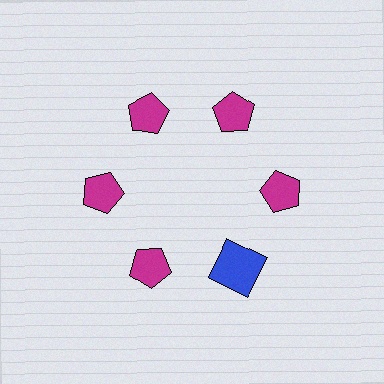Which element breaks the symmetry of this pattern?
The blue square at roughly the 5 o'clock position breaks the symmetry. All other shapes are magenta pentagons.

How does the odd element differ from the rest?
It differs in both color (blue instead of magenta) and shape (square instead of pentagon).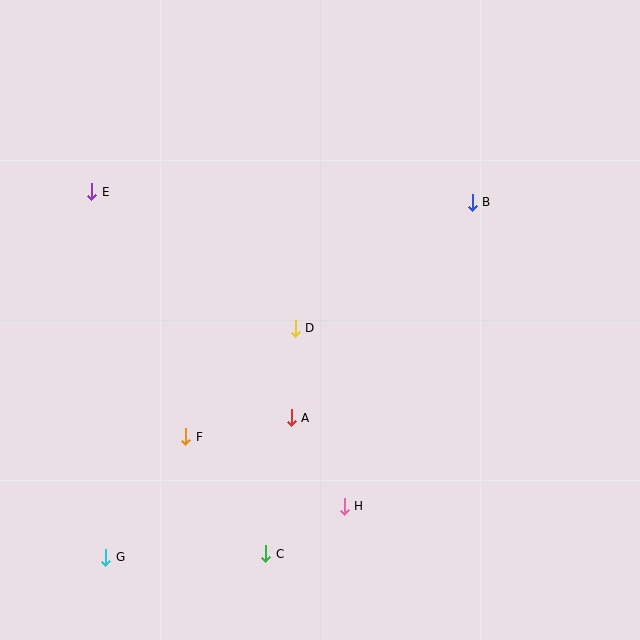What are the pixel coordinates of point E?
Point E is at (92, 192).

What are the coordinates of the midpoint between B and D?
The midpoint between B and D is at (384, 265).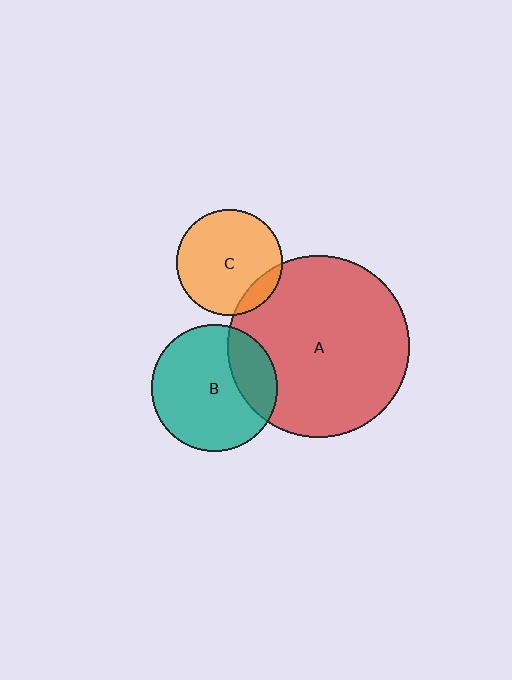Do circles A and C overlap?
Yes.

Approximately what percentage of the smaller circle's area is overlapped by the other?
Approximately 10%.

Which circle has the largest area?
Circle A (red).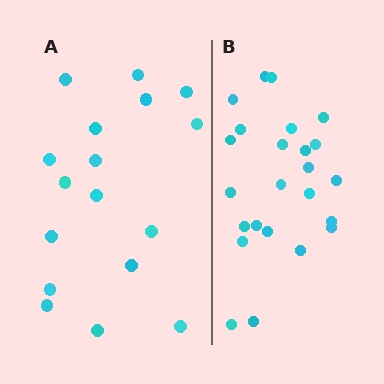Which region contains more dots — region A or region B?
Region B (the right region) has more dots.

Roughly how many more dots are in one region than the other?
Region B has roughly 8 or so more dots than region A.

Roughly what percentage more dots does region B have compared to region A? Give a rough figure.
About 40% more.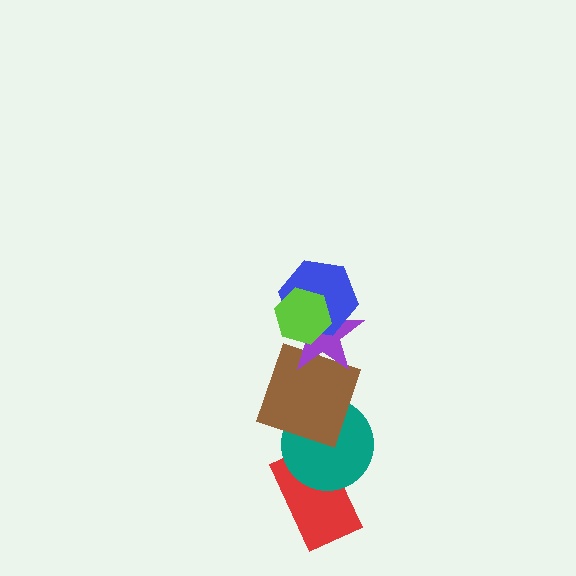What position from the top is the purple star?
The purple star is 3rd from the top.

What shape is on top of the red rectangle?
The teal circle is on top of the red rectangle.